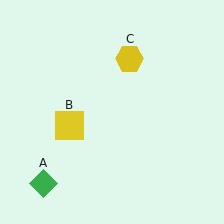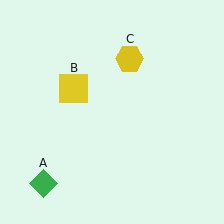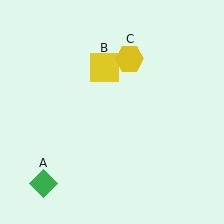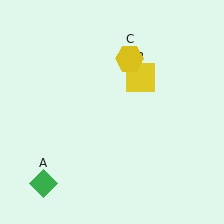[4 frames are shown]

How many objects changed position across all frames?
1 object changed position: yellow square (object B).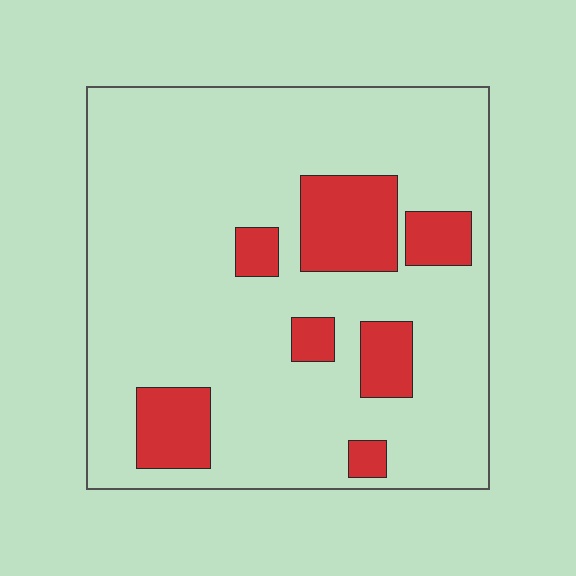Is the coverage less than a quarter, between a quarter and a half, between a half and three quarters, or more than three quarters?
Less than a quarter.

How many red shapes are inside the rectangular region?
7.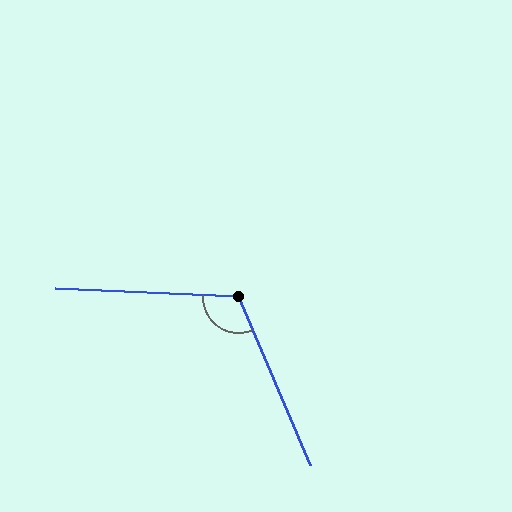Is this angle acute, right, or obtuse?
It is obtuse.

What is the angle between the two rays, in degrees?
Approximately 116 degrees.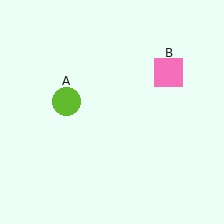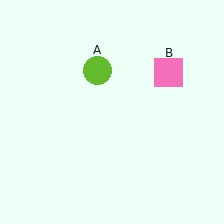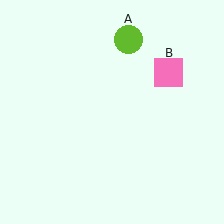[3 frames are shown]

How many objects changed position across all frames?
1 object changed position: lime circle (object A).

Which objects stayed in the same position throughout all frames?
Pink square (object B) remained stationary.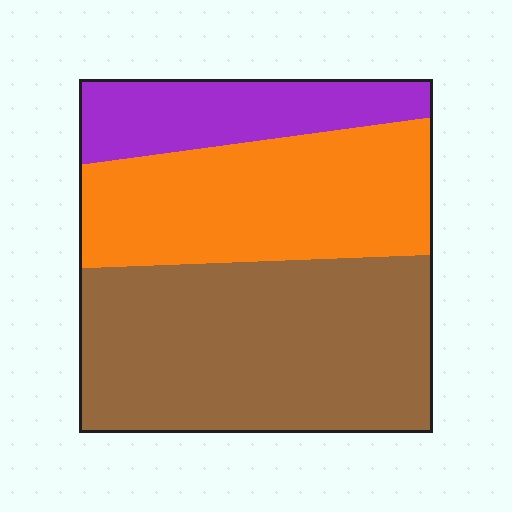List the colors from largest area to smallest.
From largest to smallest: brown, orange, purple.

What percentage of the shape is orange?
Orange takes up about one third (1/3) of the shape.